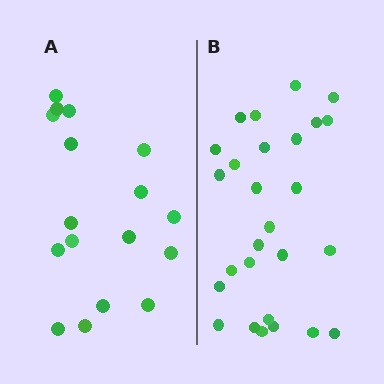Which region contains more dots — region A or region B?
Region B (the right region) has more dots.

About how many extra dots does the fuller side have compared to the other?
Region B has roughly 10 or so more dots than region A.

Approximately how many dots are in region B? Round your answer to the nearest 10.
About 30 dots. (The exact count is 27, which rounds to 30.)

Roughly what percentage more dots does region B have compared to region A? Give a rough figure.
About 60% more.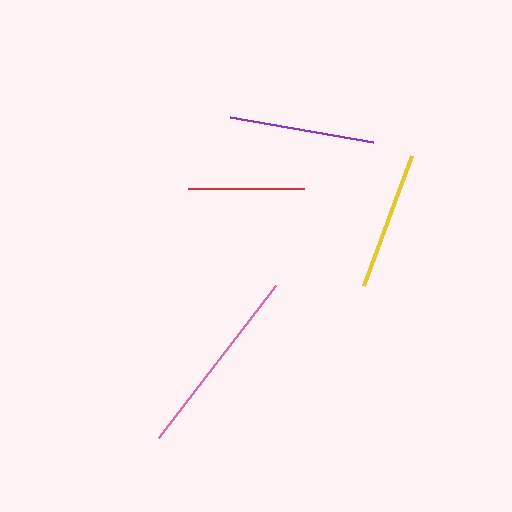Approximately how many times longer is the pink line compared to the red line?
The pink line is approximately 1.7 times the length of the red line.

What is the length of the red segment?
The red segment is approximately 116 pixels long.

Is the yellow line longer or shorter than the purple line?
The purple line is longer than the yellow line.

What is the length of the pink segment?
The pink segment is approximately 192 pixels long.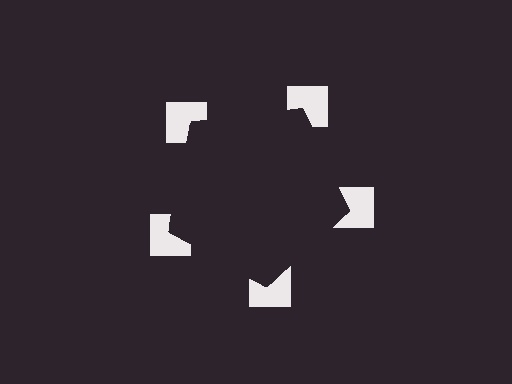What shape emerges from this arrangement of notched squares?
An illusory pentagon — its edges are inferred from the aligned wedge cuts in the notched squares, not physically drawn.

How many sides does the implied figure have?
5 sides.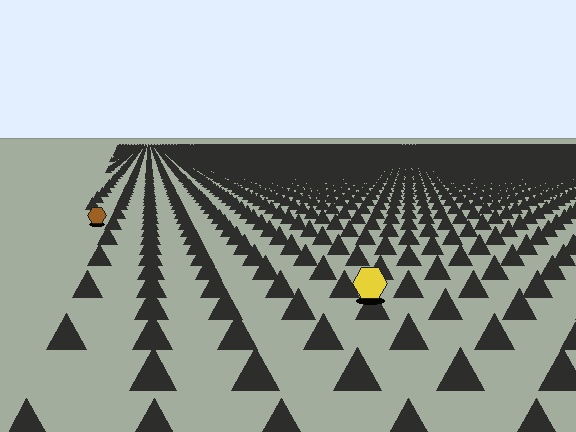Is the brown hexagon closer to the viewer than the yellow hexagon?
No. The yellow hexagon is closer — you can tell from the texture gradient: the ground texture is coarser near it.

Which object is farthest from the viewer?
The brown hexagon is farthest from the viewer. It appears smaller and the ground texture around it is denser.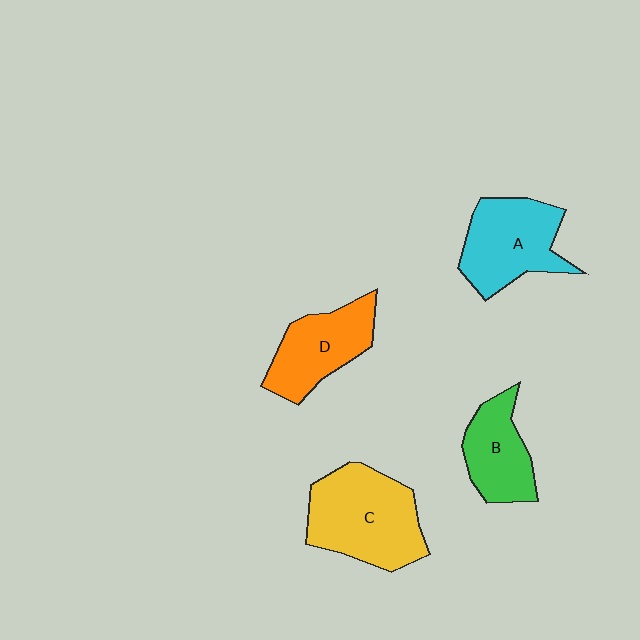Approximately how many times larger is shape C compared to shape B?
Approximately 1.6 times.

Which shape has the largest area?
Shape C (yellow).